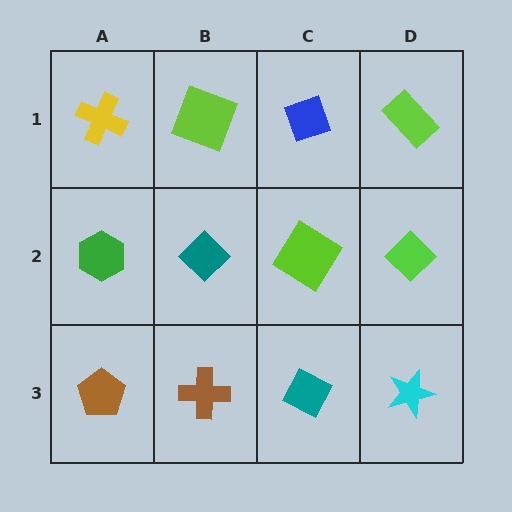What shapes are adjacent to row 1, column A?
A green hexagon (row 2, column A), a lime square (row 1, column B).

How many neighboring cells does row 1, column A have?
2.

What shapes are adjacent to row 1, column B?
A teal diamond (row 2, column B), a yellow cross (row 1, column A), a blue diamond (row 1, column C).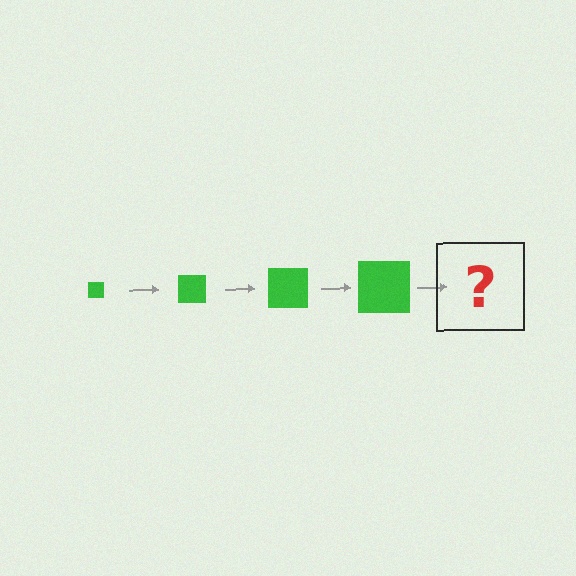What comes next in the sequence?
The next element should be a green square, larger than the previous one.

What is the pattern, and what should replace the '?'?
The pattern is that the square gets progressively larger each step. The '?' should be a green square, larger than the previous one.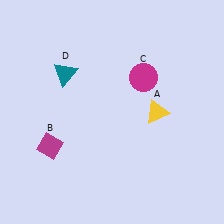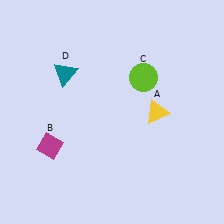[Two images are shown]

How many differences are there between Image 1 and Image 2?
There is 1 difference between the two images.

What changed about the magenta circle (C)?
In Image 1, C is magenta. In Image 2, it changed to lime.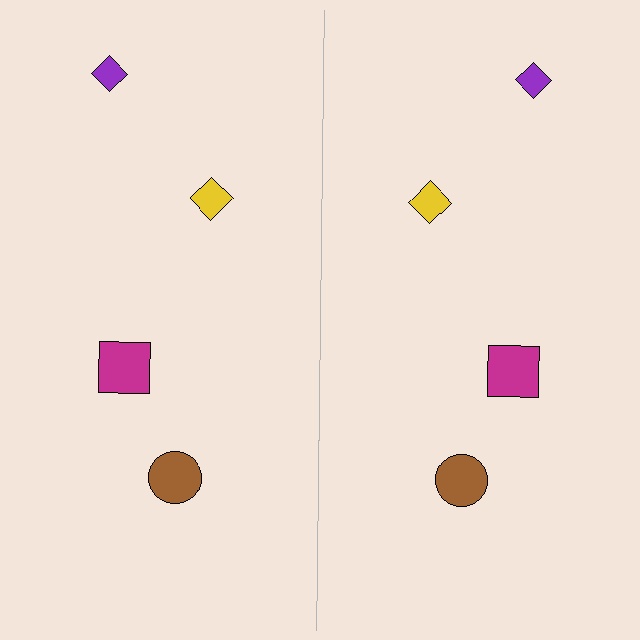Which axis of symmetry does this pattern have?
The pattern has a vertical axis of symmetry running through the center of the image.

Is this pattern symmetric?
Yes, this pattern has bilateral (reflection) symmetry.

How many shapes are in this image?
There are 8 shapes in this image.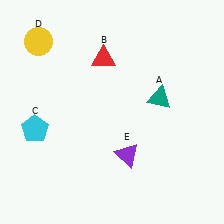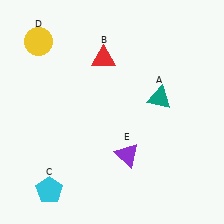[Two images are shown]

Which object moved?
The cyan pentagon (C) moved down.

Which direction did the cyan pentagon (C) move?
The cyan pentagon (C) moved down.